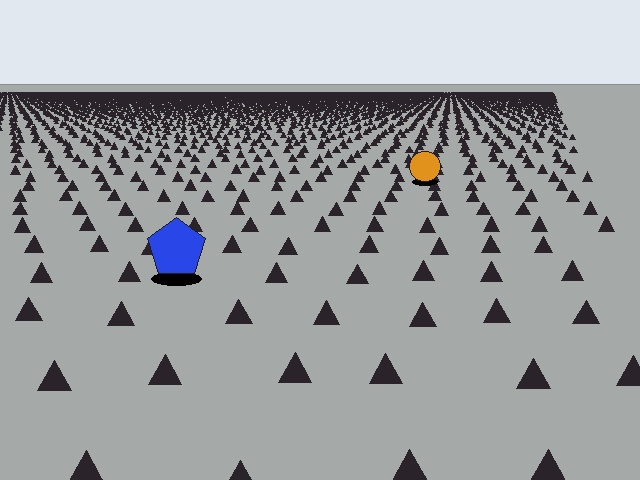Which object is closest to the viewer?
The blue pentagon is closest. The texture marks near it are larger and more spread out.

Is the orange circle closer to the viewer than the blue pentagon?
No. The blue pentagon is closer — you can tell from the texture gradient: the ground texture is coarser near it.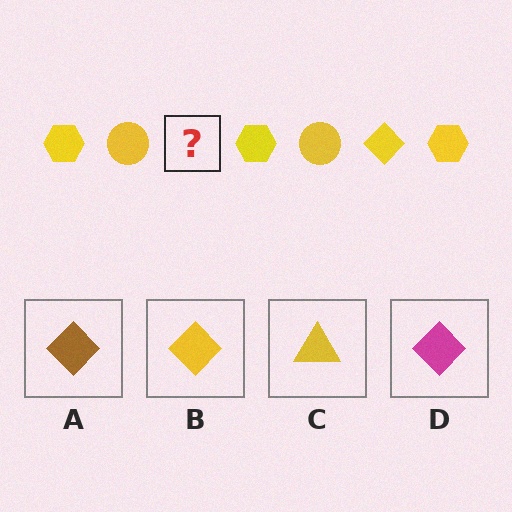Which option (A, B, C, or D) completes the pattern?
B.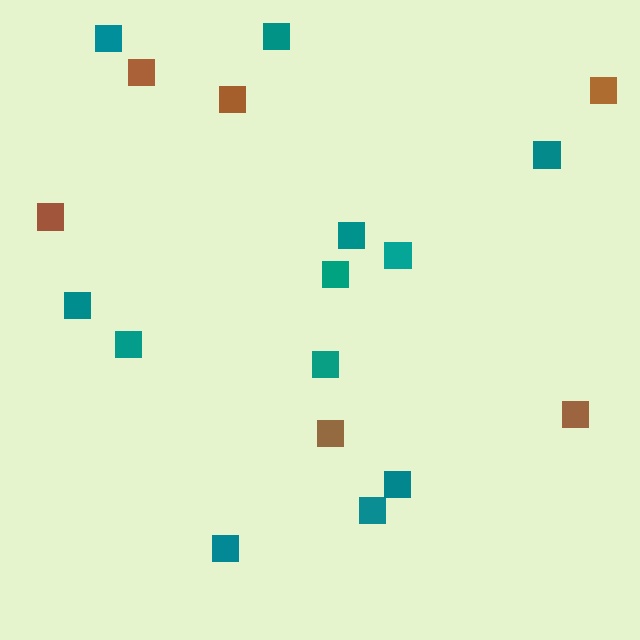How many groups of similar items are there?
There are 2 groups: one group of teal squares (12) and one group of brown squares (6).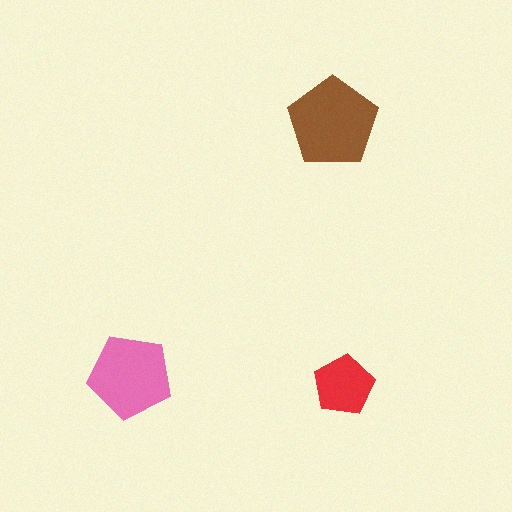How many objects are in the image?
There are 3 objects in the image.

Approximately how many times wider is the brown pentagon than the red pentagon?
About 1.5 times wider.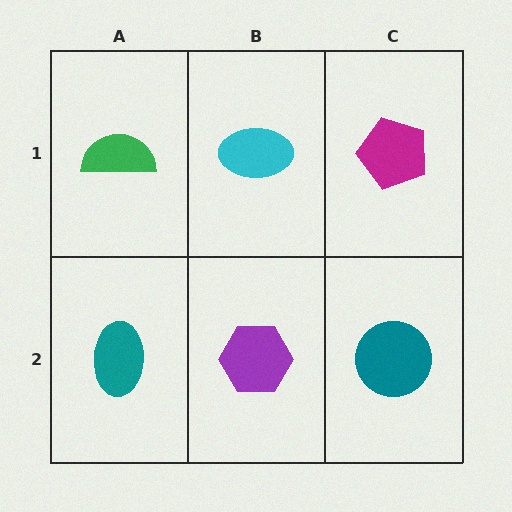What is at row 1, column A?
A green semicircle.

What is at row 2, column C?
A teal circle.